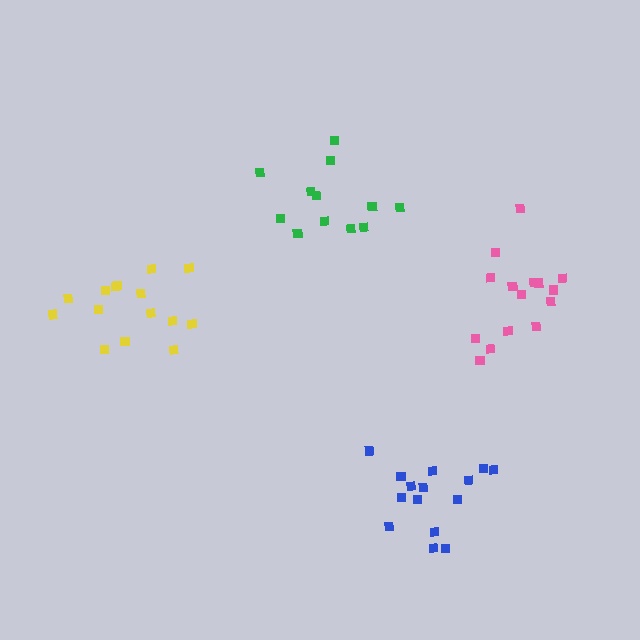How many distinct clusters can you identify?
There are 4 distinct clusters.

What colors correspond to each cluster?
The clusters are colored: green, blue, pink, yellow.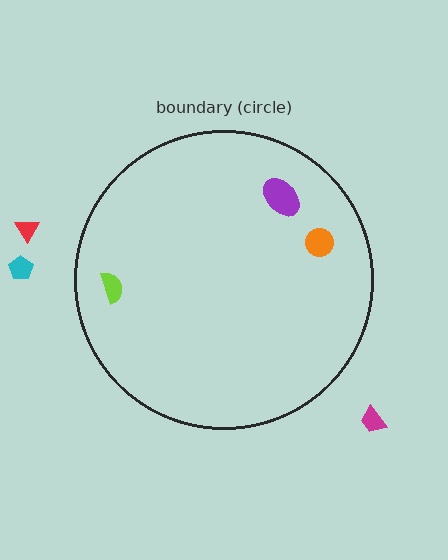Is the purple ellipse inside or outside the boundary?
Inside.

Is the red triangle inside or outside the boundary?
Outside.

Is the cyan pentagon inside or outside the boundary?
Outside.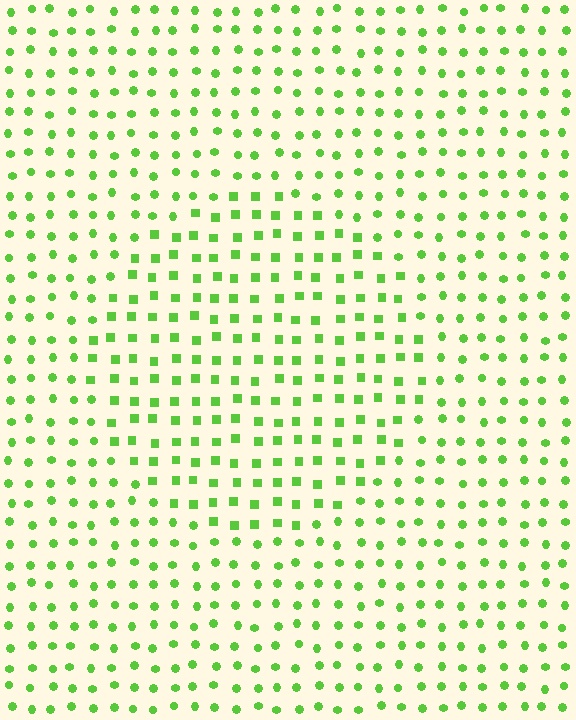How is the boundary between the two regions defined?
The boundary is defined by a change in element shape: squares inside vs. circles outside. All elements share the same color and spacing.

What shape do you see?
I see a circle.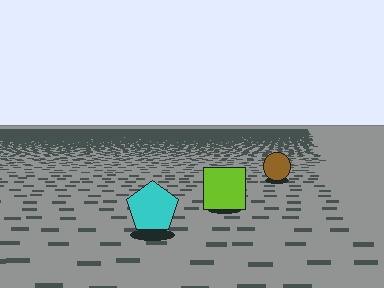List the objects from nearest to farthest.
From nearest to farthest: the cyan pentagon, the lime square, the brown circle.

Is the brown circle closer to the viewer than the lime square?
No. The lime square is closer — you can tell from the texture gradient: the ground texture is coarser near it.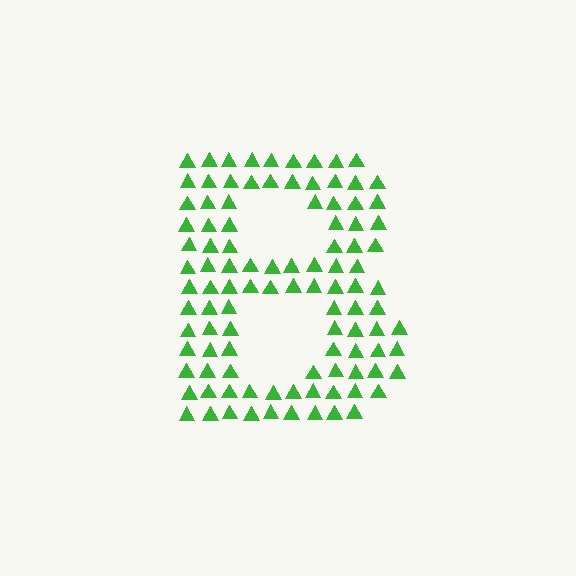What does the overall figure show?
The overall figure shows the letter B.